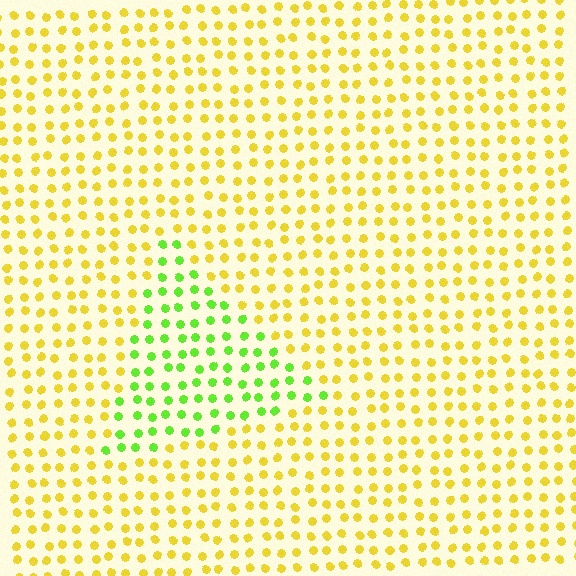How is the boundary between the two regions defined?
The boundary is defined purely by a slight shift in hue (about 51 degrees). Spacing, size, and orientation are identical on both sides.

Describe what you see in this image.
The image is filled with small yellow elements in a uniform arrangement. A triangle-shaped region is visible where the elements are tinted to a slightly different hue, forming a subtle color boundary.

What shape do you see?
I see a triangle.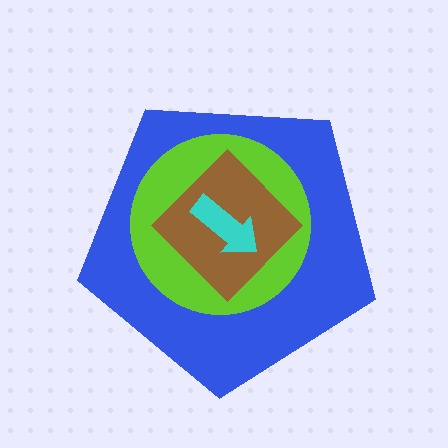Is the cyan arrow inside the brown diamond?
Yes.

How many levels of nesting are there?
4.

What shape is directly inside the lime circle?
The brown diamond.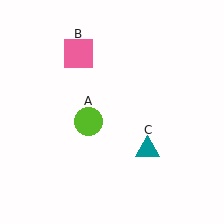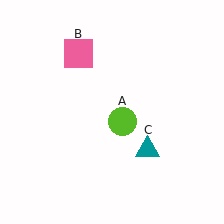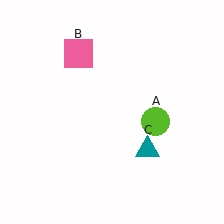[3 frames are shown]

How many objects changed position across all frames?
1 object changed position: lime circle (object A).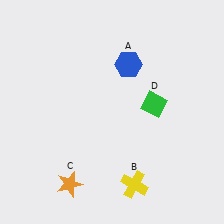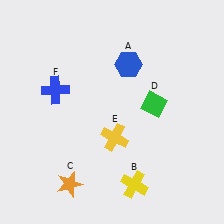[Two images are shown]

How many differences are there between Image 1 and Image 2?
There are 2 differences between the two images.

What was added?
A yellow cross (E), a blue cross (F) were added in Image 2.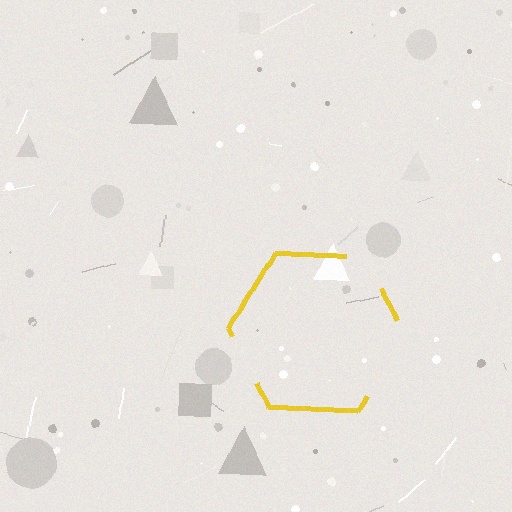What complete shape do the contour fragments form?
The contour fragments form a hexagon.